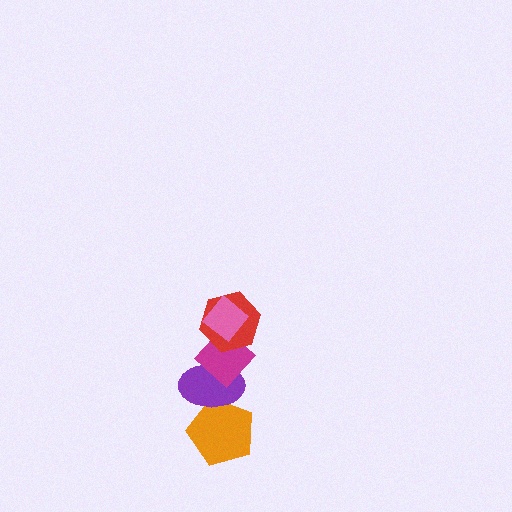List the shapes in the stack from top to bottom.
From top to bottom: the pink diamond, the red hexagon, the magenta diamond, the purple ellipse, the orange pentagon.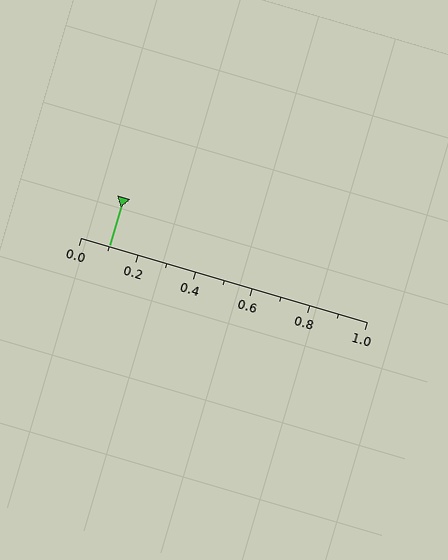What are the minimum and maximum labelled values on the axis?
The axis runs from 0.0 to 1.0.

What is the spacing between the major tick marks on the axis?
The major ticks are spaced 0.2 apart.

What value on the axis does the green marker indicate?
The marker indicates approximately 0.1.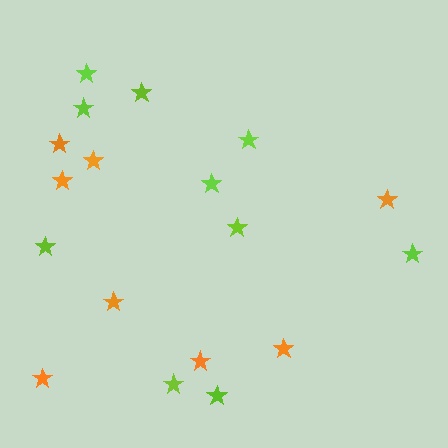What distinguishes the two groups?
There are 2 groups: one group of lime stars (10) and one group of orange stars (8).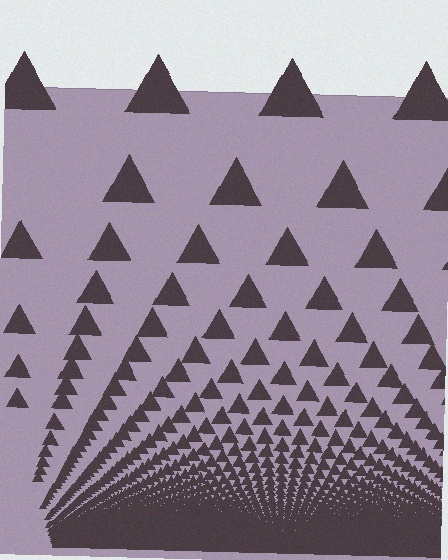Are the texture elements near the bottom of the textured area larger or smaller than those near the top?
Smaller. The gradient is inverted — elements near the bottom are smaller and denser.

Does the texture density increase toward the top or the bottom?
Density increases toward the bottom.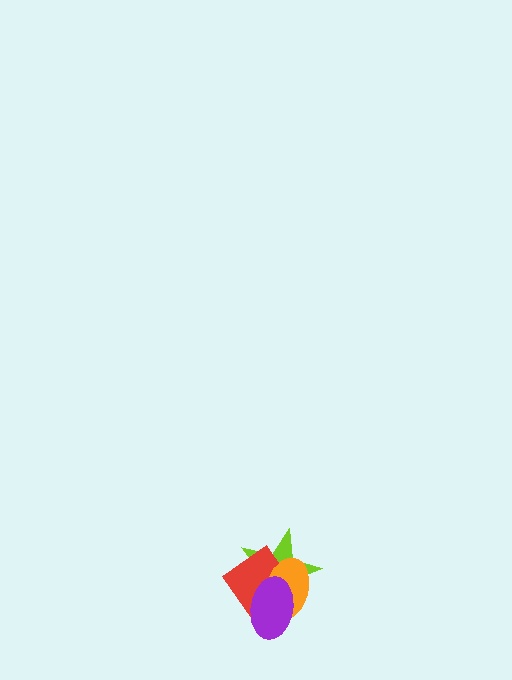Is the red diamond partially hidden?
Yes, it is partially covered by another shape.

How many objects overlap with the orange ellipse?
3 objects overlap with the orange ellipse.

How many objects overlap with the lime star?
3 objects overlap with the lime star.